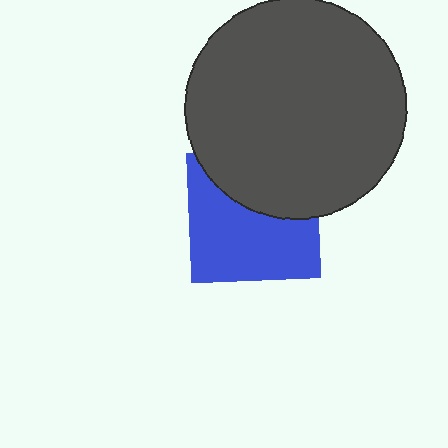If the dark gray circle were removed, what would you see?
You would see the complete blue square.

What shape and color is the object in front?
The object in front is a dark gray circle.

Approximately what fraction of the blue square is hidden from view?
Roughly 40% of the blue square is hidden behind the dark gray circle.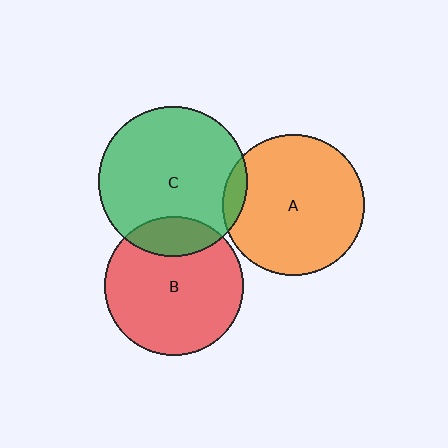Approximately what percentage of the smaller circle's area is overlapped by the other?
Approximately 10%.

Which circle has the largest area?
Circle C (green).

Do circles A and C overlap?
Yes.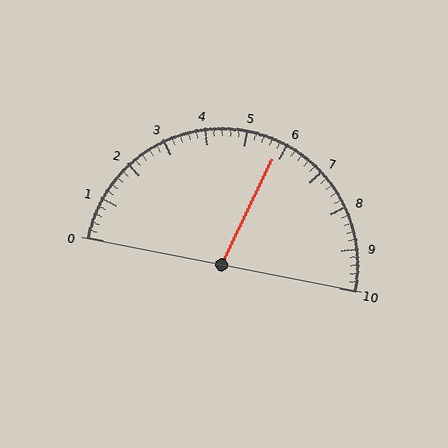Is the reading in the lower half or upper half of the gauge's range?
The reading is in the upper half of the range (0 to 10).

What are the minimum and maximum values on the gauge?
The gauge ranges from 0 to 10.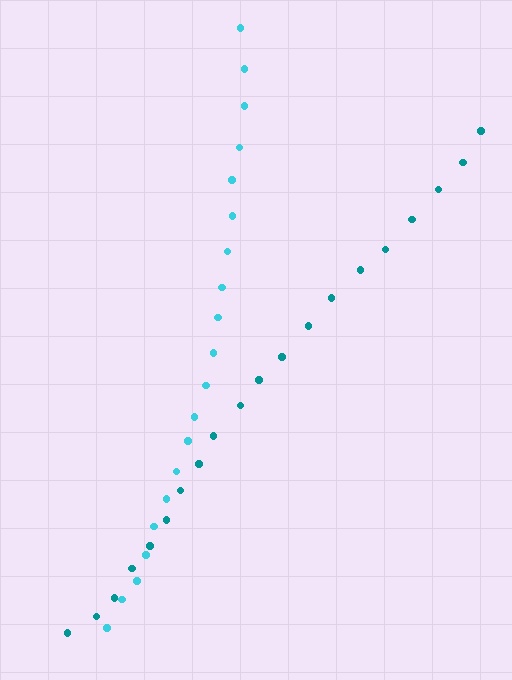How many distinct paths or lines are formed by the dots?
There are 2 distinct paths.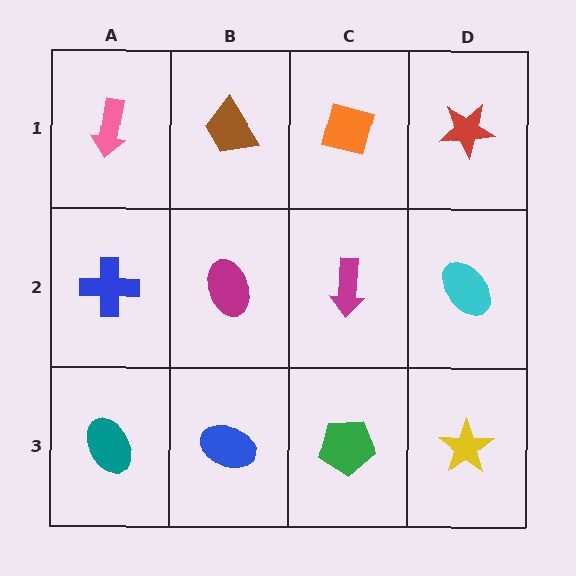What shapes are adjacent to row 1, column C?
A magenta arrow (row 2, column C), a brown trapezoid (row 1, column B), a red star (row 1, column D).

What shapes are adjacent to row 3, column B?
A magenta ellipse (row 2, column B), a teal ellipse (row 3, column A), a green pentagon (row 3, column C).